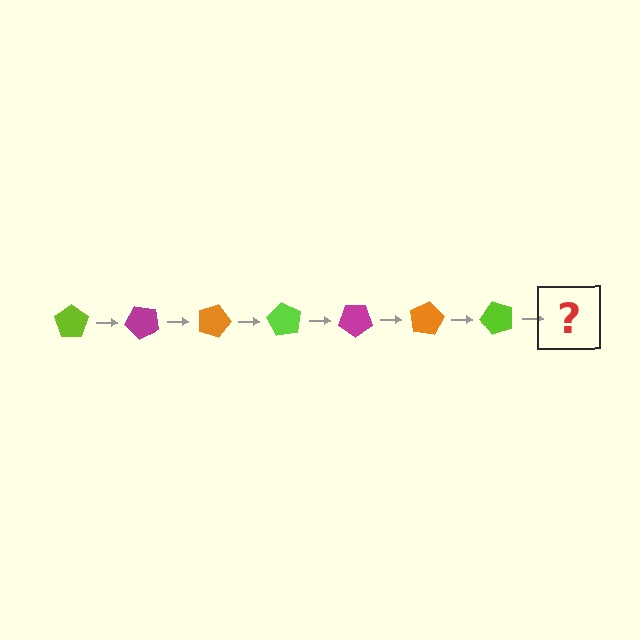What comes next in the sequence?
The next element should be a magenta pentagon, rotated 315 degrees from the start.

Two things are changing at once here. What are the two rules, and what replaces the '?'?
The two rules are that it rotates 45 degrees each step and the color cycles through lime, magenta, and orange. The '?' should be a magenta pentagon, rotated 315 degrees from the start.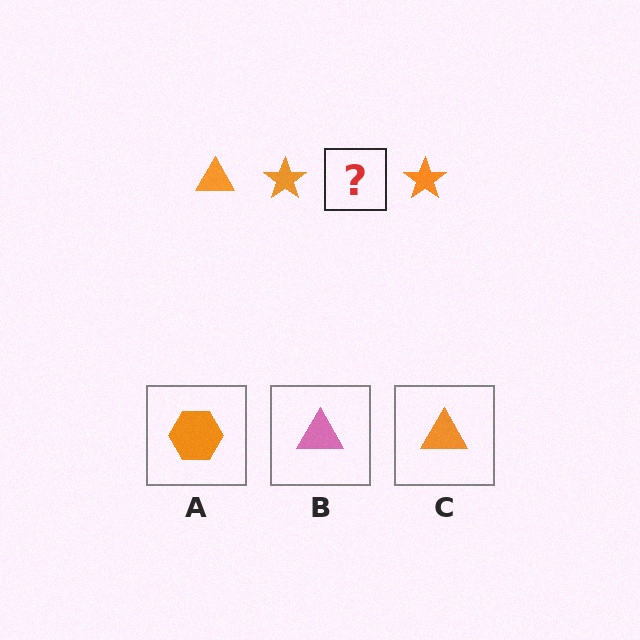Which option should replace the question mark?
Option C.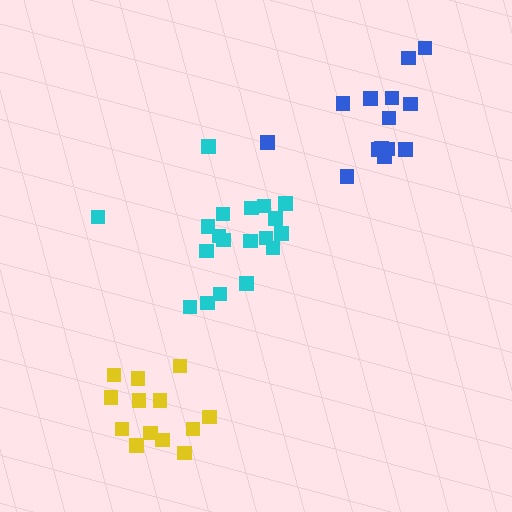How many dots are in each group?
Group 1: 19 dots, Group 2: 14 dots, Group 3: 13 dots (46 total).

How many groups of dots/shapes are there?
There are 3 groups.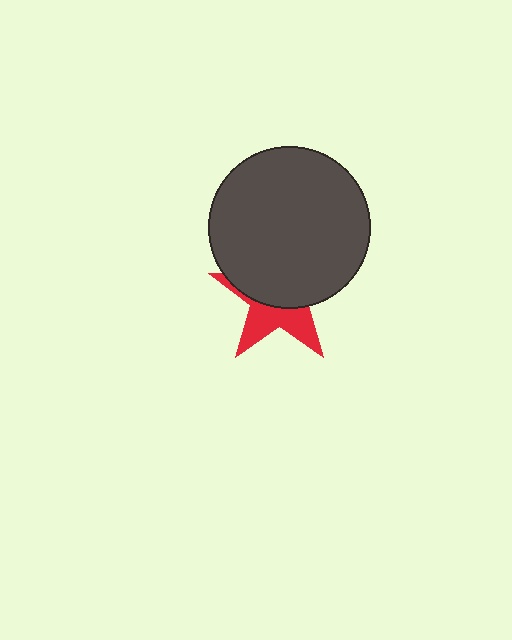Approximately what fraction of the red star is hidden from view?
Roughly 60% of the red star is hidden behind the dark gray circle.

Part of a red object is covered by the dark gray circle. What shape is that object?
It is a star.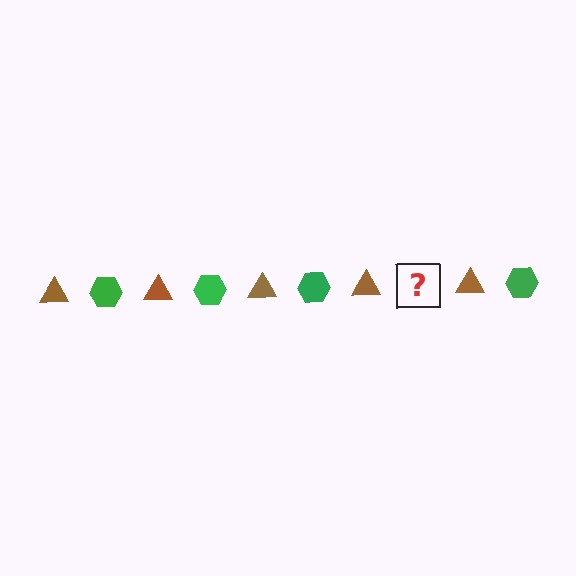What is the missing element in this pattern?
The missing element is a green hexagon.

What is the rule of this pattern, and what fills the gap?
The rule is that the pattern alternates between brown triangle and green hexagon. The gap should be filled with a green hexagon.